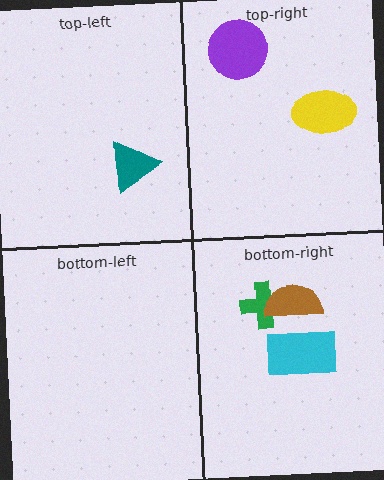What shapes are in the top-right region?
The yellow ellipse, the purple circle.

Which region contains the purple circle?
The top-right region.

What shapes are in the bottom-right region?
The cyan rectangle, the green cross, the brown semicircle.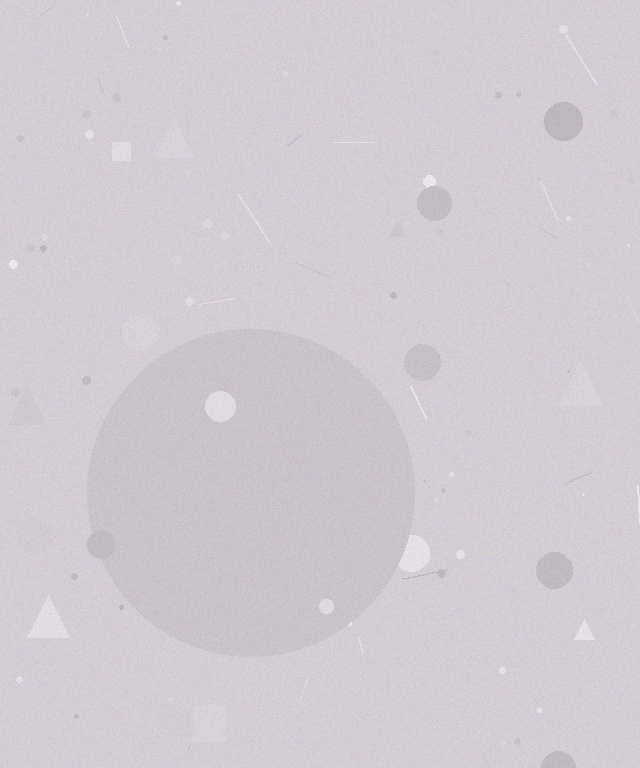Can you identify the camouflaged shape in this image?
The camouflaged shape is a circle.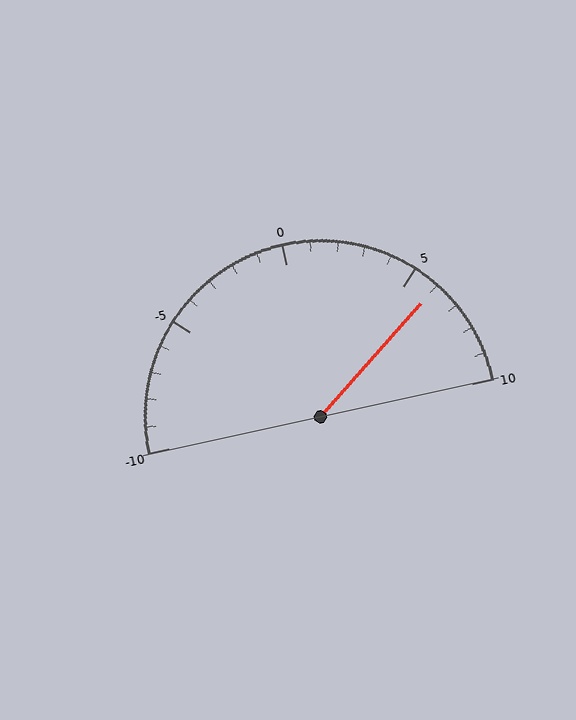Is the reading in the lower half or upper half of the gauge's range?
The reading is in the upper half of the range (-10 to 10).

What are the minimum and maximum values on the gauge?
The gauge ranges from -10 to 10.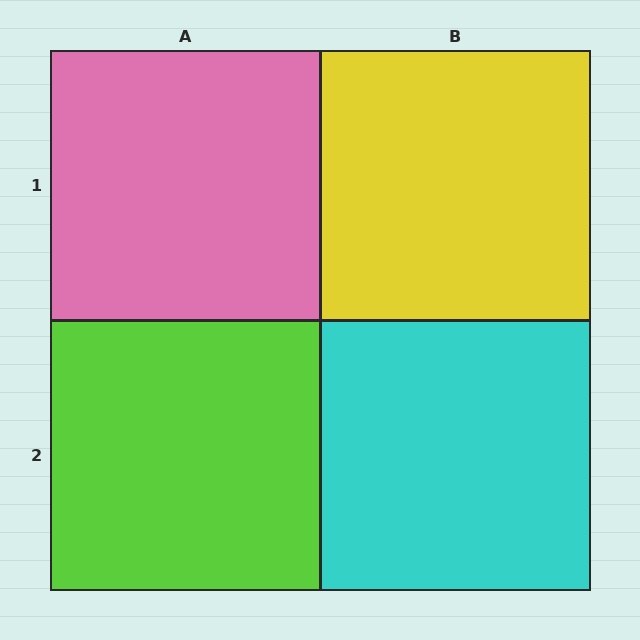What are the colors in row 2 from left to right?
Lime, cyan.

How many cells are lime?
1 cell is lime.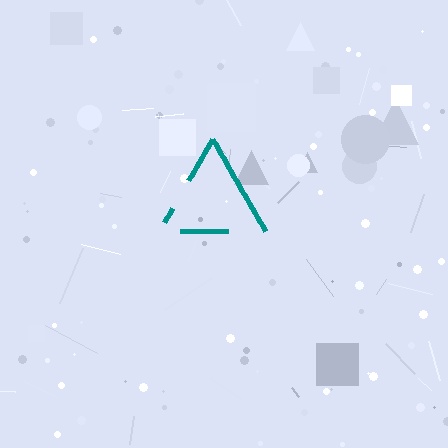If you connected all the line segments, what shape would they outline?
They would outline a triangle.